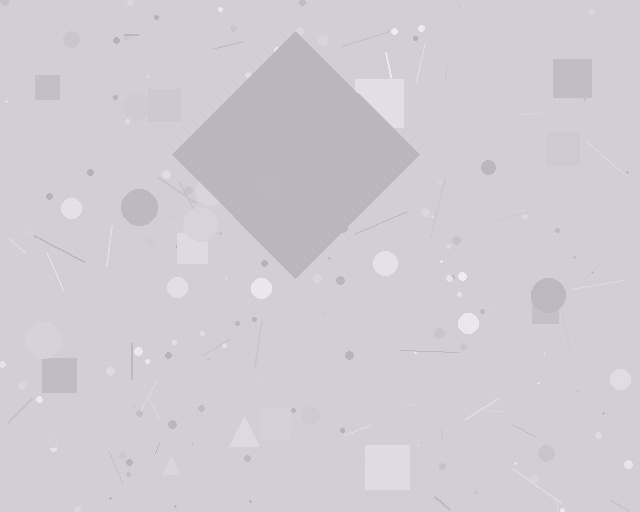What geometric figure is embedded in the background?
A diamond is embedded in the background.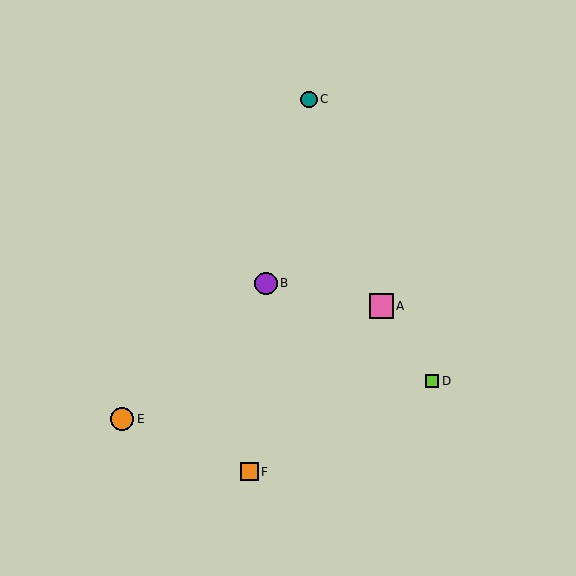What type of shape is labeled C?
Shape C is a teal circle.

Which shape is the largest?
The pink square (labeled A) is the largest.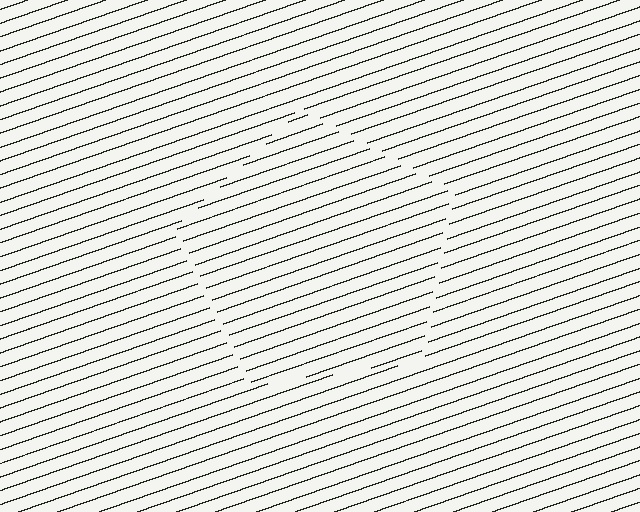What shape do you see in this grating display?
An illusory pentagon. The interior of the shape contains the same grating, shifted by half a period — the contour is defined by the phase discontinuity where line-ends from the inner and outer gratings abut.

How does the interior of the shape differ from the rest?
The interior of the shape contains the same grating, shifted by half a period — the contour is defined by the phase discontinuity where line-ends from the inner and outer gratings abut.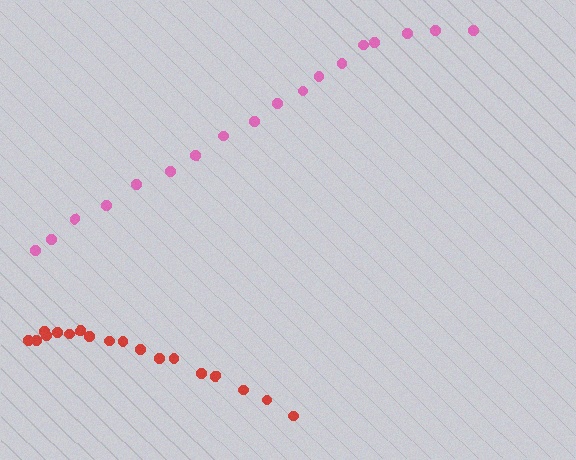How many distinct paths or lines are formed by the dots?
There are 2 distinct paths.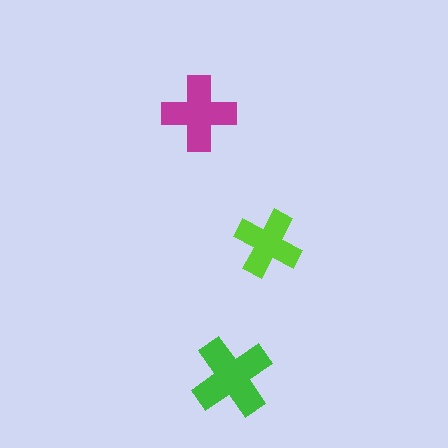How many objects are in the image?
There are 3 objects in the image.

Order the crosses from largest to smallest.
the green one, the magenta one, the lime one.